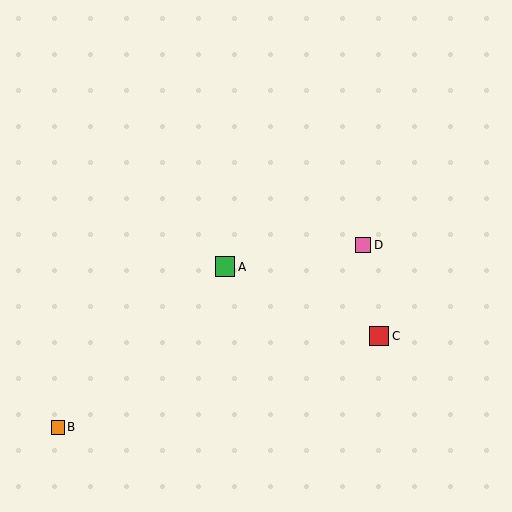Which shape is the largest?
The green square (labeled A) is the largest.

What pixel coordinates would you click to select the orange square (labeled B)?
Click at (58, 427) to select the orange square B.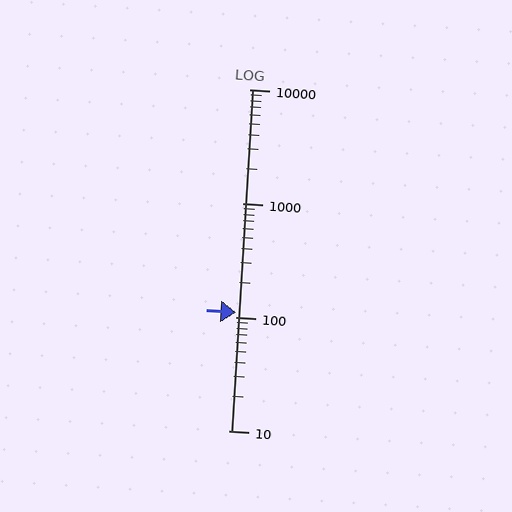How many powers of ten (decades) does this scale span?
The scale spans 3 decades, from 10 to 10000.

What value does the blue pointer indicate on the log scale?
The pointer indicates approximately 110.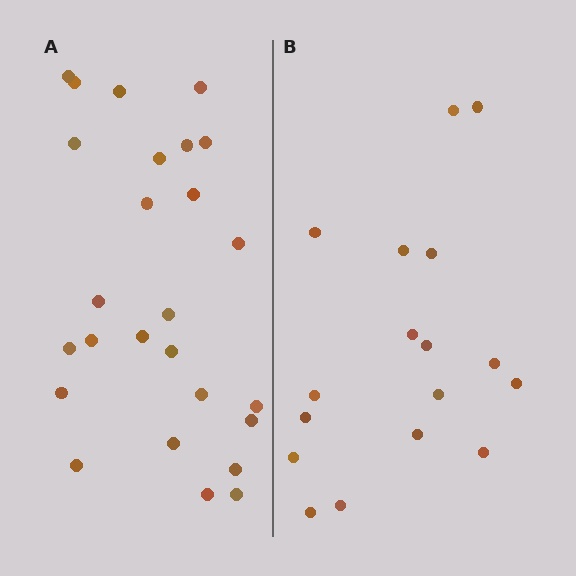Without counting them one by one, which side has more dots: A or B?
Region A (the left region) has more dots.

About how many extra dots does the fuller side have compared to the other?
Region A has roughly 8 or so more dots than region B.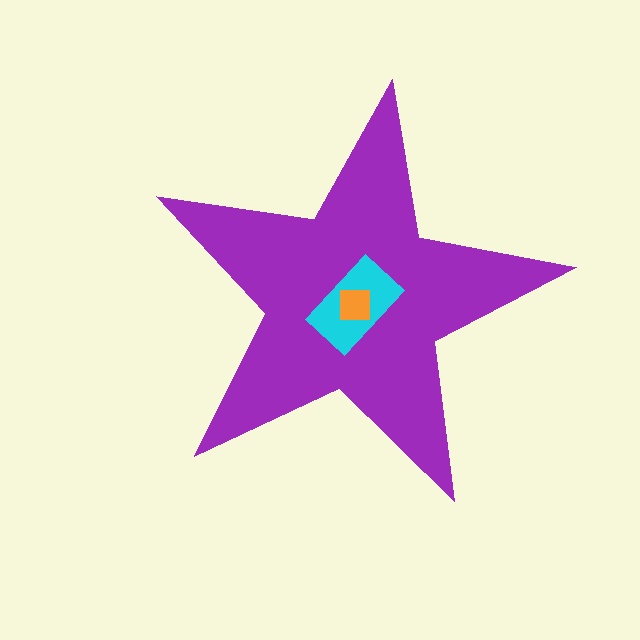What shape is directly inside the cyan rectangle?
The orange square.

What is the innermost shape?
The orange square.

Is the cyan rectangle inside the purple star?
Yes.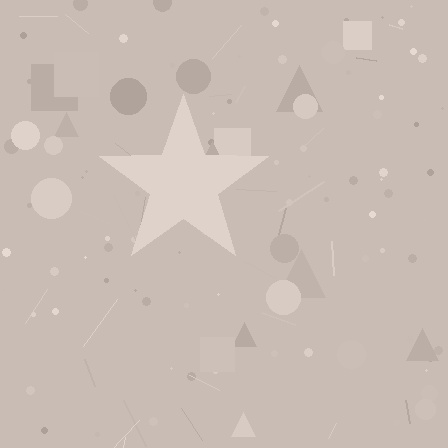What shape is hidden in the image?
A star is hidden in the image.